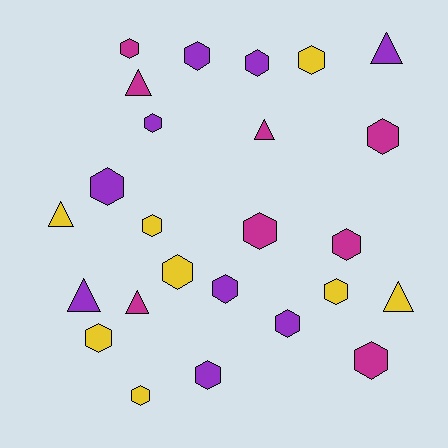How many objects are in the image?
There are 25 objects.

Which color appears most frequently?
Purple, with 9 objects.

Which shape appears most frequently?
Hexagon, with 18 objects.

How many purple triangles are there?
There are 2 purple triangles.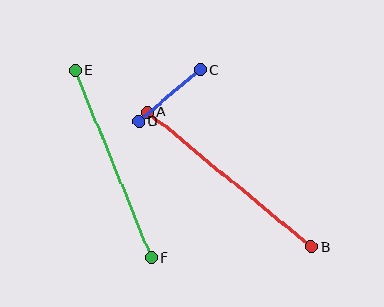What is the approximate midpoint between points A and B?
The midpoint is at approximately (230, 179) pixels.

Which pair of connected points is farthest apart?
Points A and B are farthest apart.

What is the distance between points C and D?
The distance is approximately 81 pixels.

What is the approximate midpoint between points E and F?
The midpoint is at approximately (113, 164) pixels.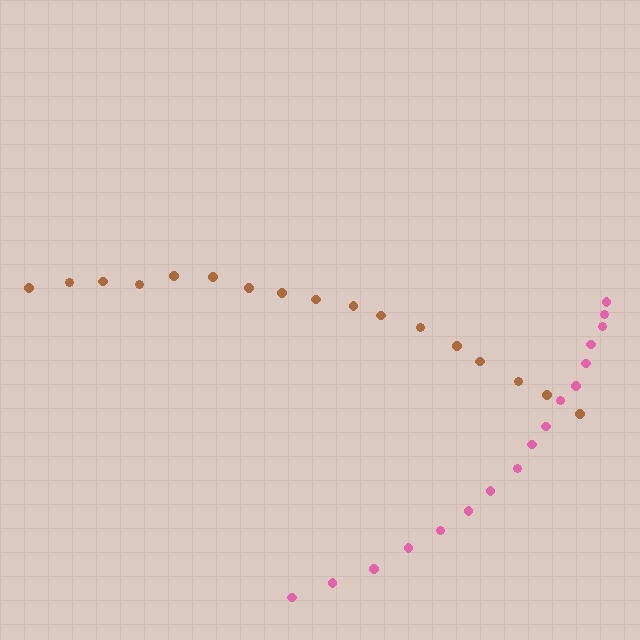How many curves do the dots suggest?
There are 2 distinct paths.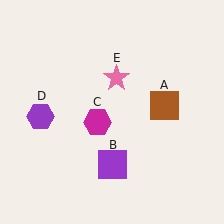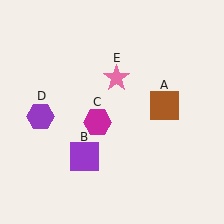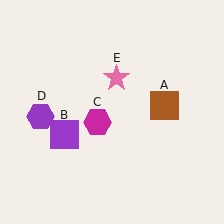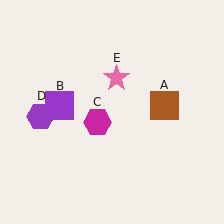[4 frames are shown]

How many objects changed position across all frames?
1 object changed position: purple square (object B).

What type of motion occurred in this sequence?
The purple square (object B) rotated clockwise around the center of the scene.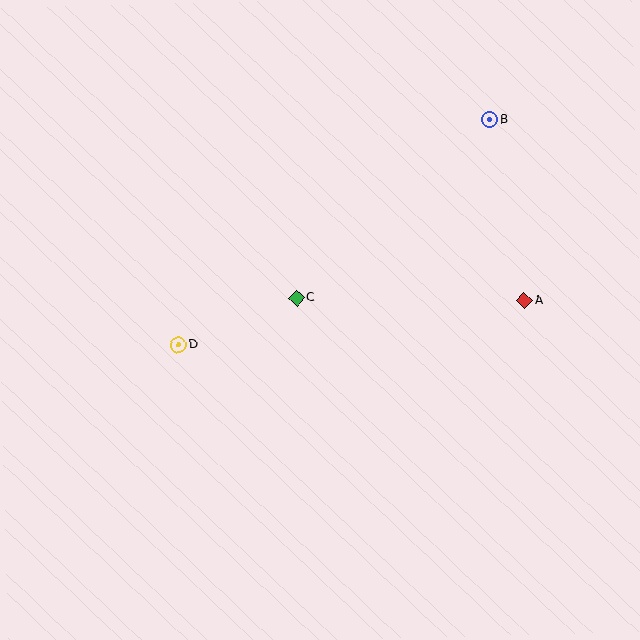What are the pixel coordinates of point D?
Point D is at (178, 345).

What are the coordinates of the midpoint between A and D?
The midpoint between A and D is at (351, 322).